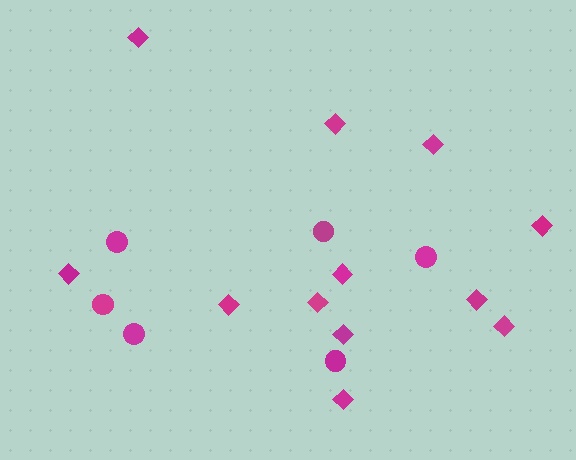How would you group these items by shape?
There are 2 groups: one group of circles (6) and one group of diamonds (12).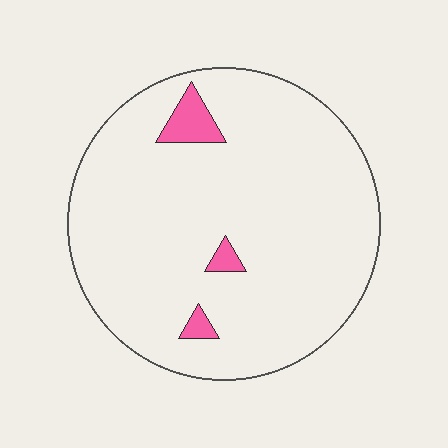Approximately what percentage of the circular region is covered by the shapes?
Approximately 5%.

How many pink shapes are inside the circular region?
3.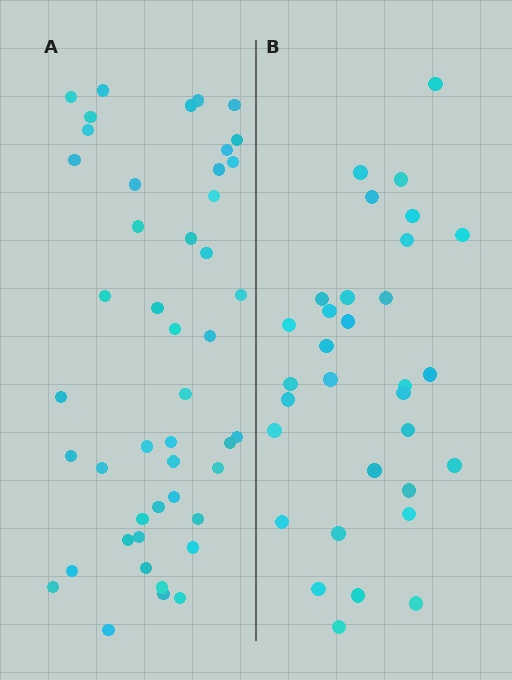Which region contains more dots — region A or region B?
Region A (the left region) has more dots.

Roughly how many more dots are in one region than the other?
Region A has approximately 15 more dots than region B.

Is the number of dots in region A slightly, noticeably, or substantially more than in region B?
Region A has noticeably more, but not dramatically so. The ratio is roughly 1.4 to 1.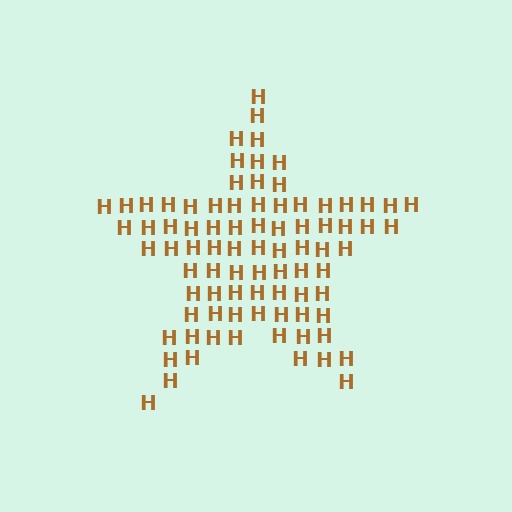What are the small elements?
The small elements are letter H's.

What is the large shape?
The large shape is a star.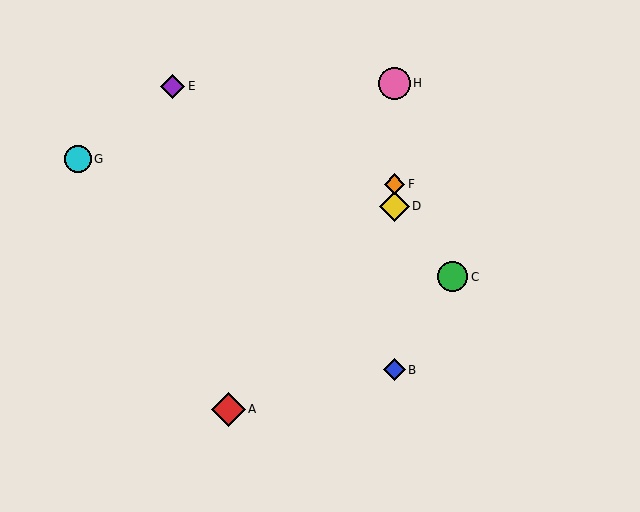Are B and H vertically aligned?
Yes, both are at x≈394.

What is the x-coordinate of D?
Object D is at x≈394.